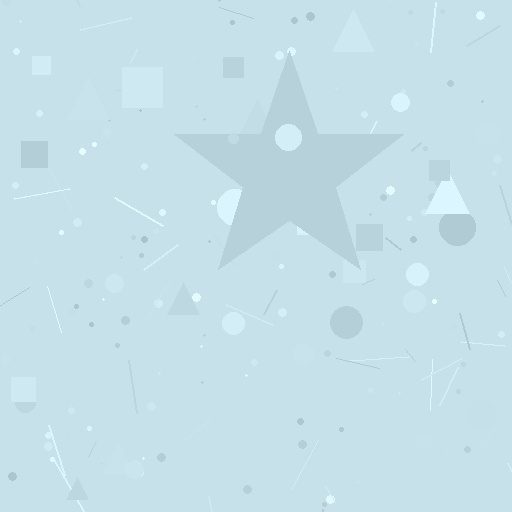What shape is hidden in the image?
A star is hidden in the image.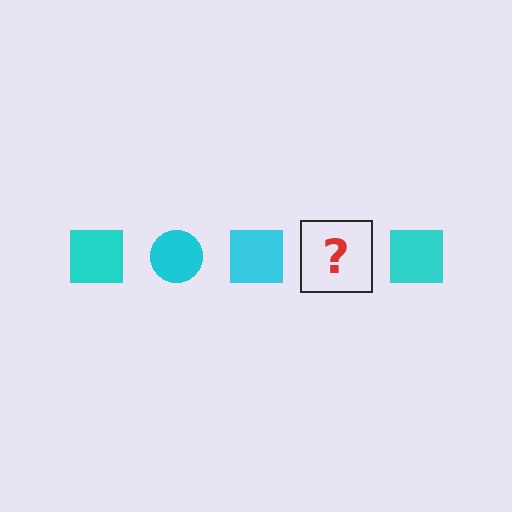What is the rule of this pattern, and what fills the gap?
The rule is that the pattern cycles through square, circle shapes in cyan. The gap should be filled with a cyan circle.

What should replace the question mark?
The question mark should be replaced with a cyan circle.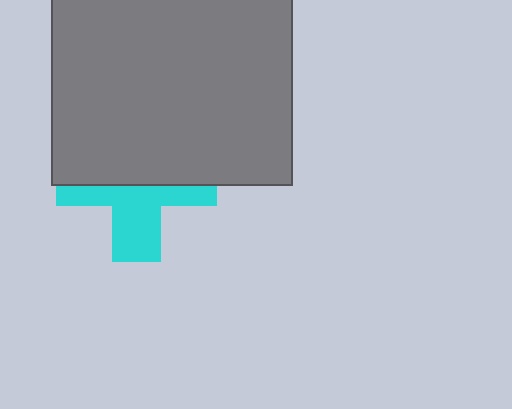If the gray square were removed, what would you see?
You would see the complete cyan cross.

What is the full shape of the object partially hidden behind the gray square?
The partially hidden object is a cyan cross.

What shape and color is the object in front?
The object in front is a gray square.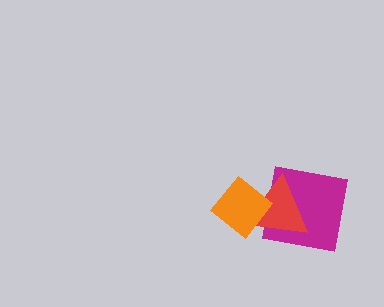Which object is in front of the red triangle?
The orange diamond is in front of the red triangle.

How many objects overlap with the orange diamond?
1 object overlaps with the orange diamond.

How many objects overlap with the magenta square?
1 object overlaps with the magenta square.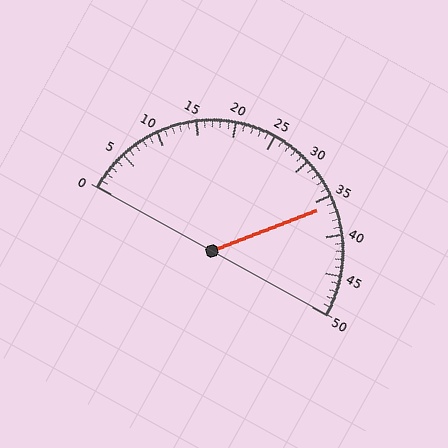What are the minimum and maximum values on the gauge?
The gauge ranges from 0 to 50.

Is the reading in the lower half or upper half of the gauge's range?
The reading is in the upper half of the range (0 to 50).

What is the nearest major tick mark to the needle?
The nearest major tick mark is 35.